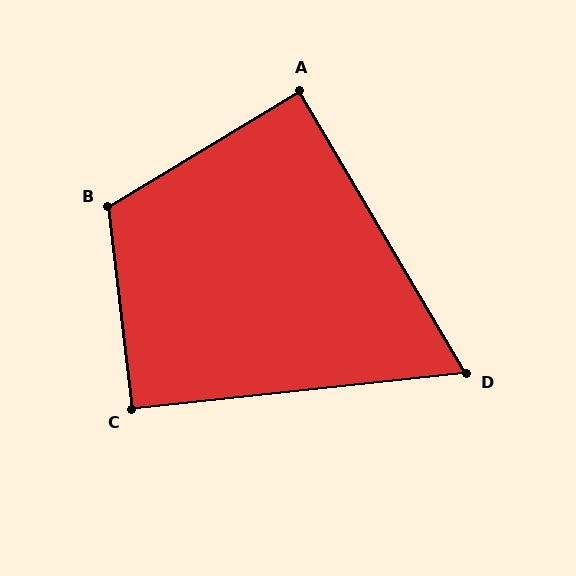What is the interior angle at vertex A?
Approximately 89 degrees (approximately right).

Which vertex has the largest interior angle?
B, at approximately 114 degrees.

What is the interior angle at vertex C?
Approximately 91 degrees (approximately right).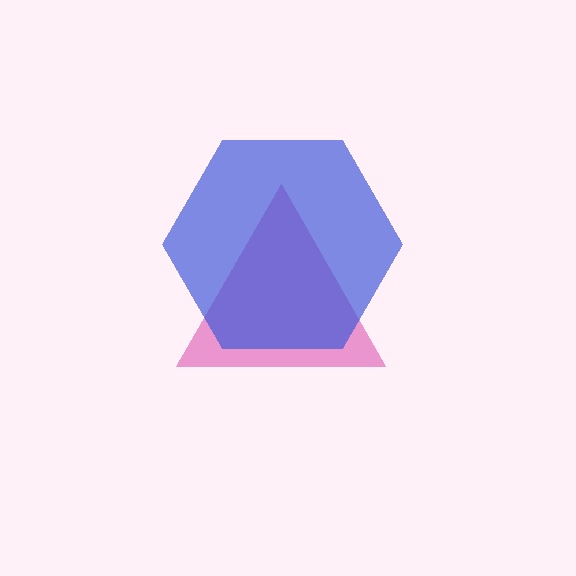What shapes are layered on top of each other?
The layered shapes are: a pink triangle, a blue hexagon.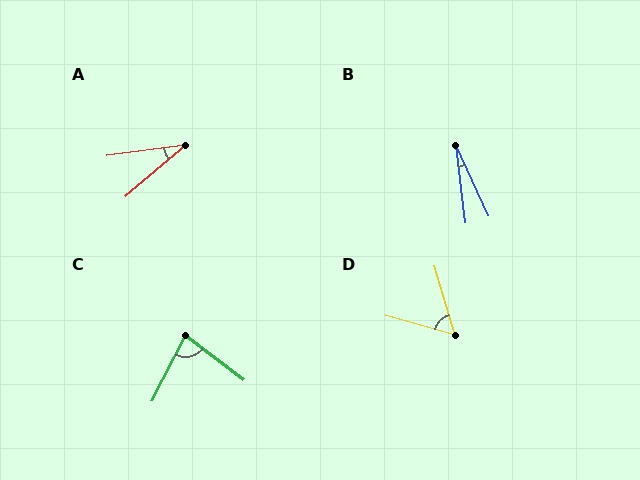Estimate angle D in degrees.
Approximately 58 degrees.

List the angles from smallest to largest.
B (17°), A (33°), D (58°), C (80°).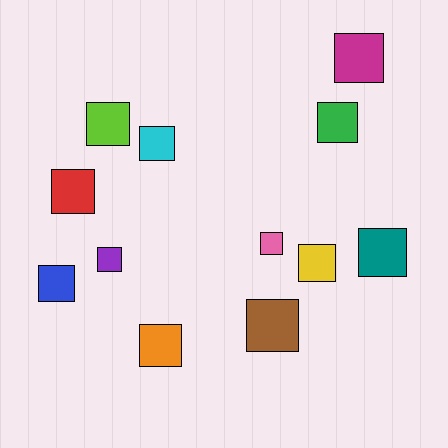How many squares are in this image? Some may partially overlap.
There are 12 squares.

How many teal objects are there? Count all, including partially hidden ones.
There is 1 teal object.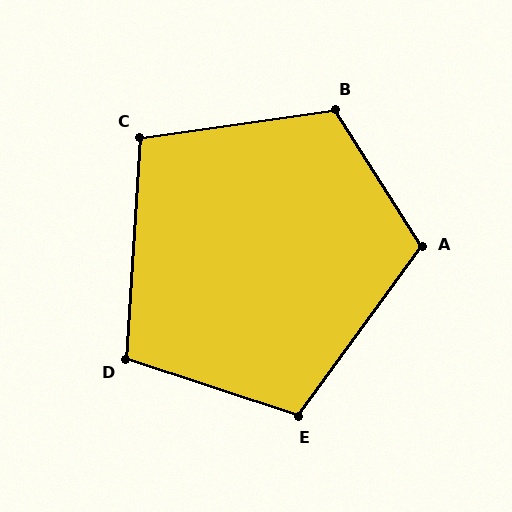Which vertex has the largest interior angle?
B, at approximately 114 degrees.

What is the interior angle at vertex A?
Approximately 112 degrees (obtuse).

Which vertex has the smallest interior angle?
C, at approximately 102 degrees.